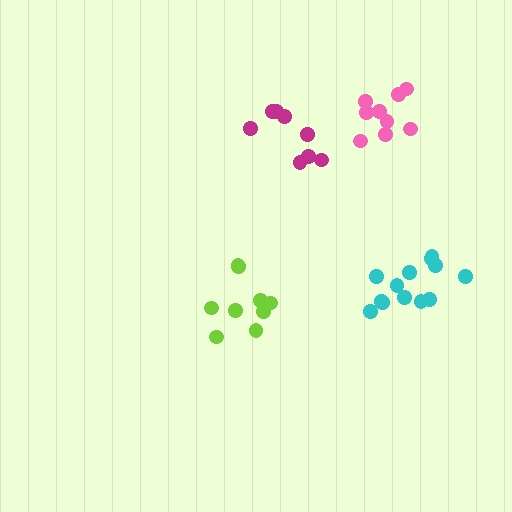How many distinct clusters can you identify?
There are 4 distinct clusters.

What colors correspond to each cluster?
The clusters are colored: cyan, lime, magenta, pink.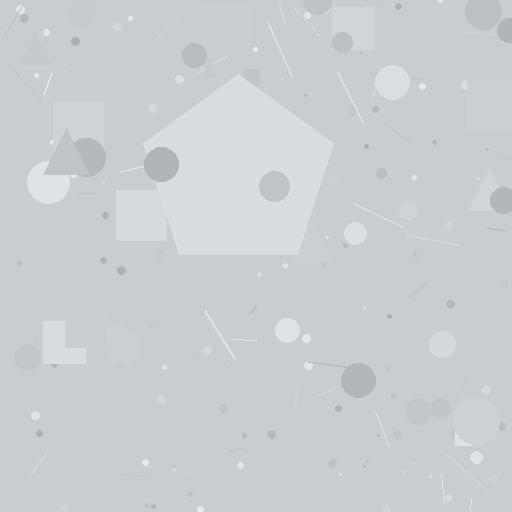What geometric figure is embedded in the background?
A pentagon is embedded in the background.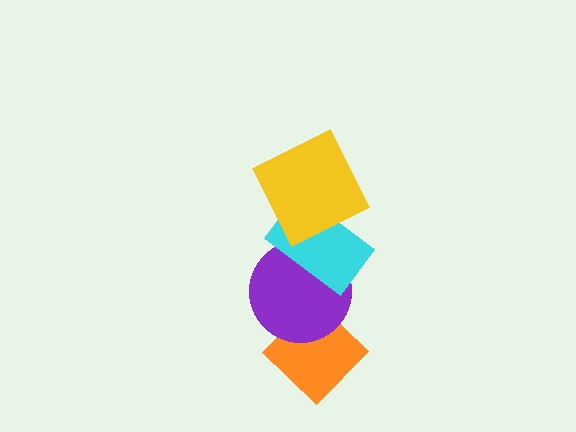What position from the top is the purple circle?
The purple circle is 3rd from the top.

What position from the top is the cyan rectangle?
The cyan rectangle is 2nd from the top.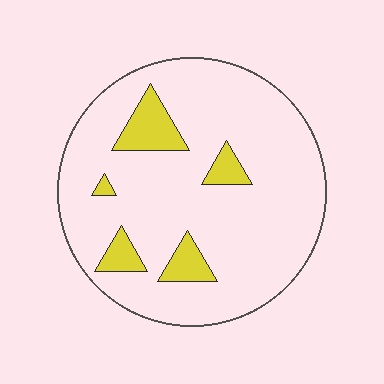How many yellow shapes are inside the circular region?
5.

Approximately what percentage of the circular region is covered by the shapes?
Approximately 10%.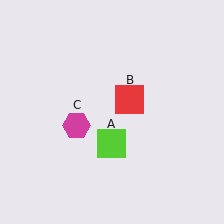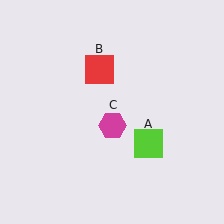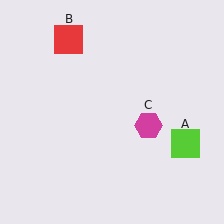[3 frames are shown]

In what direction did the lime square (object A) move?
The lime square (object A) moved right.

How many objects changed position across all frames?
3 objects changed position: lime square (object A), red square (object B), magenta hexagon (object C).